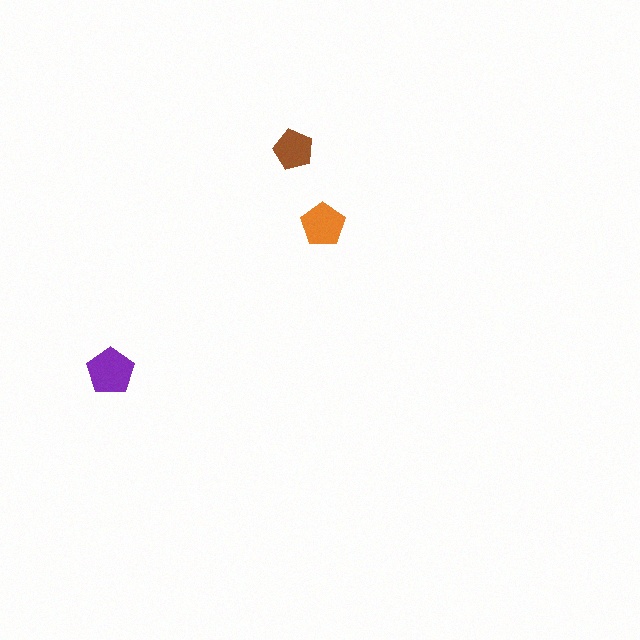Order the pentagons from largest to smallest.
the purple one, the orange one, the brown one.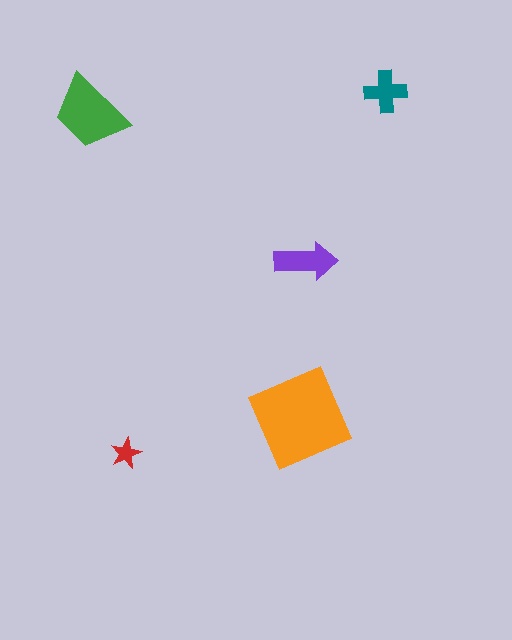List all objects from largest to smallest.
The orange diamond, the green trapezoid, the purple arrow, the teal cross, the red star.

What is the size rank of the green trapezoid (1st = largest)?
2nd.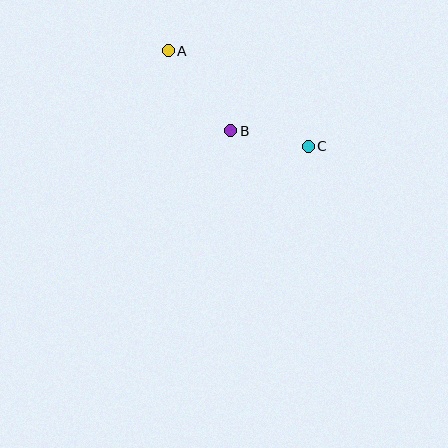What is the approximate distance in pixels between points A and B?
The distance between A and B is approximately 102 pixels.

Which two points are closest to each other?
Points B and C are closest to each other.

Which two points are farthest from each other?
Points A and C are farthest from each other.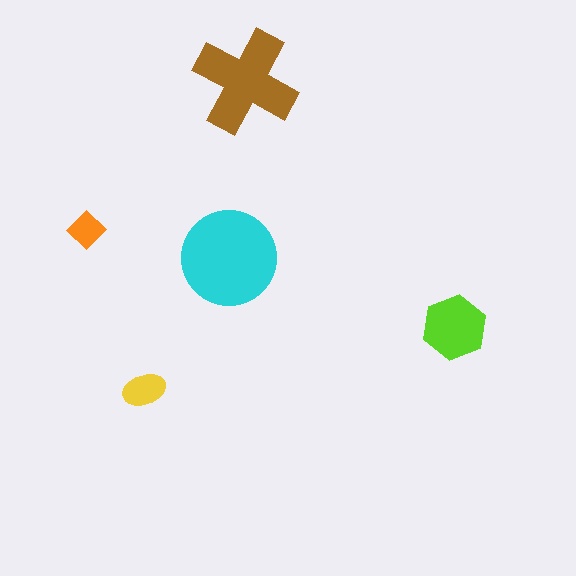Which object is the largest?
The cyan circle.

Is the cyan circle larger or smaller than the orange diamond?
Larger.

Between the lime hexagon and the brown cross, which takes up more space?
The brown cross.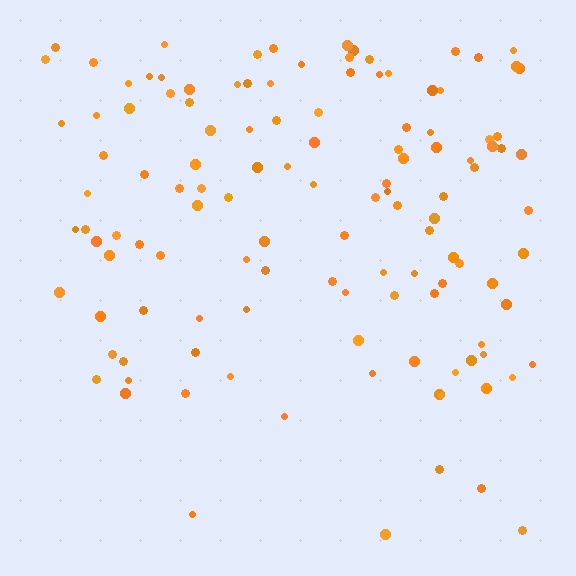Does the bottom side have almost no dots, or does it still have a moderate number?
Still a moderate number, just noticeably fewer than the top.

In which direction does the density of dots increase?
From bottom to top, with the top side densest.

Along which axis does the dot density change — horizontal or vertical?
Vertical.